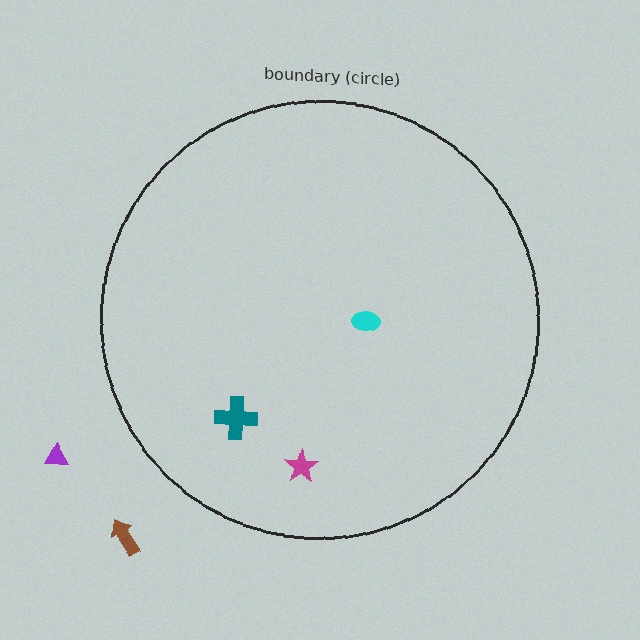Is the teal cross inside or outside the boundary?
Inside.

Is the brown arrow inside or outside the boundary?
Outside.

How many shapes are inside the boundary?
3 inside, 2 outside.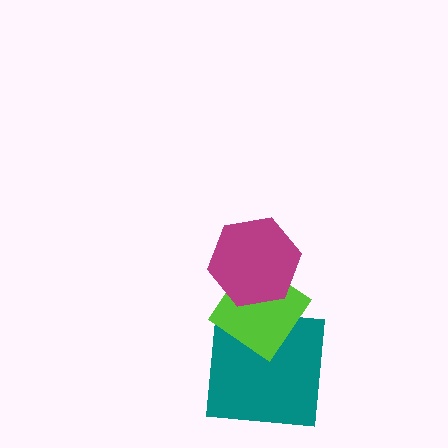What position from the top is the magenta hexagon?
The magenta hexagon is 1st from the top.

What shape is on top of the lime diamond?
The magenta hexagon is on top of the lime diamond.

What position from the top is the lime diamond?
The lime diamond is 2nd from the top.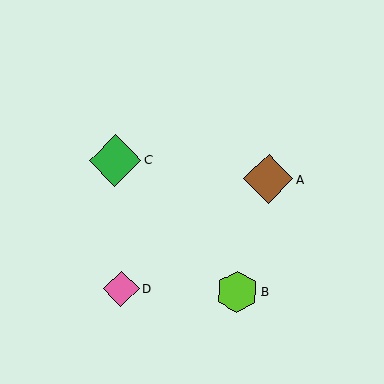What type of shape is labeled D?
Shape D is a pink diamond.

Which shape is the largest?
The green diamond (labeled C) is the largest.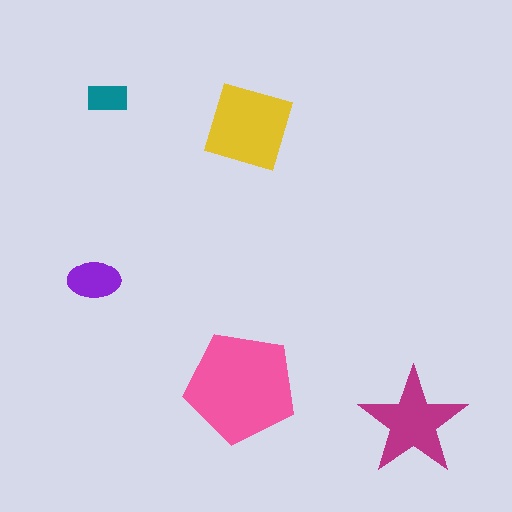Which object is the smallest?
The teal rectangle.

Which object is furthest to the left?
The purple ellipse is leftmost.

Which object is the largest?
The pink pentagon.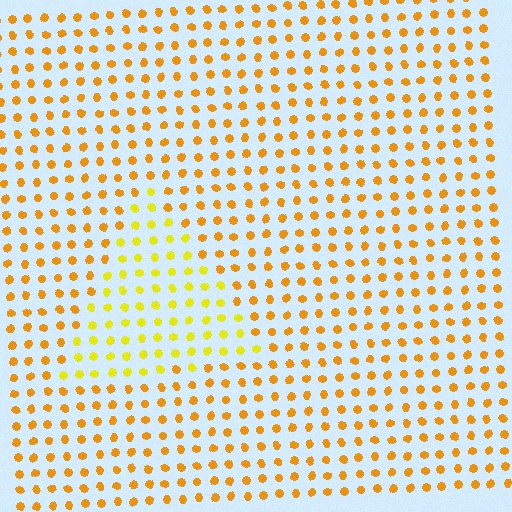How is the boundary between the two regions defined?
The boundary is defined purely by a slight shift in hue (about 26 degrees). Spacing, size, and orientation are identical on both sides.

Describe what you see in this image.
The image is filled with small orange elements in a uniform arrangement. A triangle-shaped region is visible where the elements are tinted to a slightly different hue, forming a subtle color boundary.